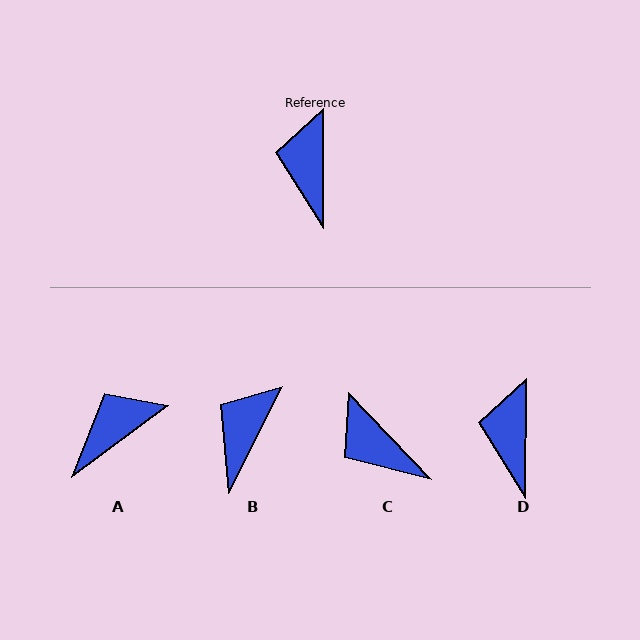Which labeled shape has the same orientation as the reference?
D.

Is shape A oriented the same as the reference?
No, it is off by about 53 degrees.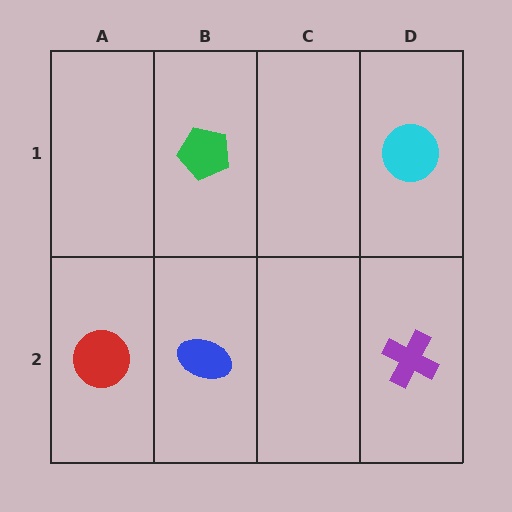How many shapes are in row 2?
3 shapes.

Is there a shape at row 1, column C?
No, that cell is empty.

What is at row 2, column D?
A purple cross.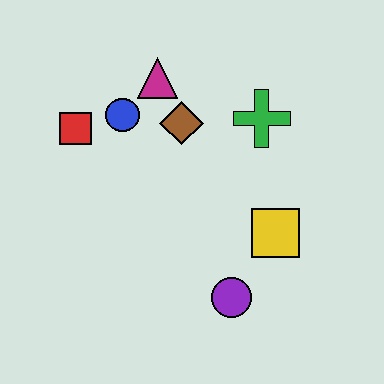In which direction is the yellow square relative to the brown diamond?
The yellow square is below the brown diamond.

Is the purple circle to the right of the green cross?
No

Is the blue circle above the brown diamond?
Yes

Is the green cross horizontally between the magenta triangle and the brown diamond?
No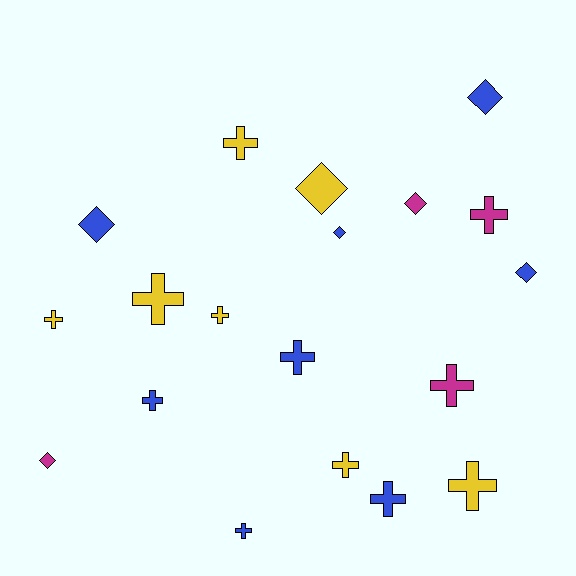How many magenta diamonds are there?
There are 2 magenta diamonds.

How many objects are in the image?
There are 19 objects.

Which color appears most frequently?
Blue, with 8 objects.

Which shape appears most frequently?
Cross, with 12 objects.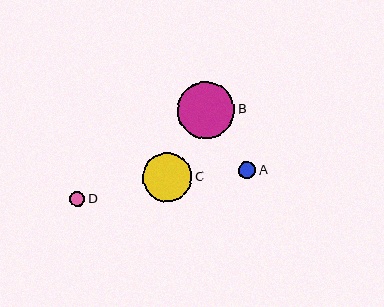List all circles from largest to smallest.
From largest to smallest: B, C, A, D.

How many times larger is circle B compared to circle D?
Circle B is approximately 3.7 times the size of circle D.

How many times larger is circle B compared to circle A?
Circle B is approximately 3.2 times the size of circle A.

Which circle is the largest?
Circle B is the largest with a size of approximately 57 pixels.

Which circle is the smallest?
Circle D is the smallest with a size of approximately 16 pixels.